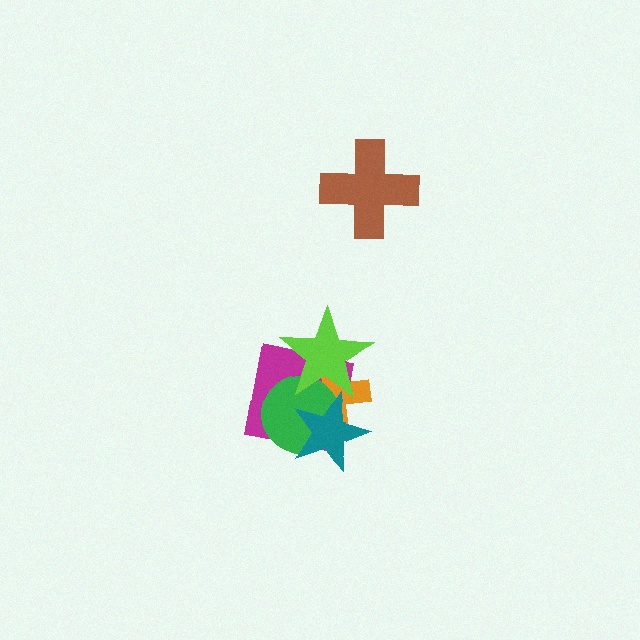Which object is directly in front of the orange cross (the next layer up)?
The green circle is directly in front of the orange cross.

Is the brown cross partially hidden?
No, no other shape covers it.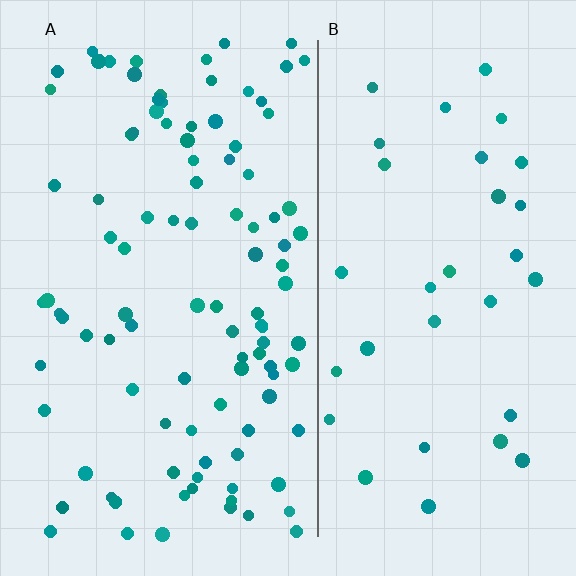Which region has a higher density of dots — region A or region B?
A (the left).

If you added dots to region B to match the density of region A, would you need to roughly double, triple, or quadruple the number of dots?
Approximately triple.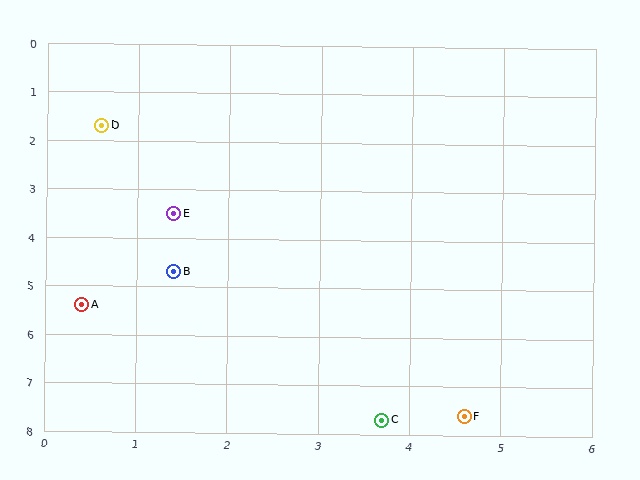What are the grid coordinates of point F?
Point F is at approximately (4.6, 7.6).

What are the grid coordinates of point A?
Point A is at approximately (0.4, 5.4).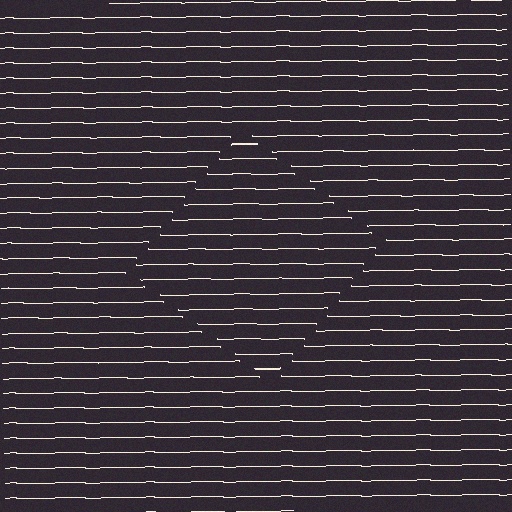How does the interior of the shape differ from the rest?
The interior of the shape contains the same grating, shifted by half a period — the contour is defined by the phase discontinuity where line-ends from the inner and outer gratings abut.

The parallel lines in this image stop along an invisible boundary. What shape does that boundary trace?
An illusory square. The interior of the shape contains the same grating, shifted by half a period — the contour is defined by the phase discontinuity where line-ends from the inner and outer gratings abut.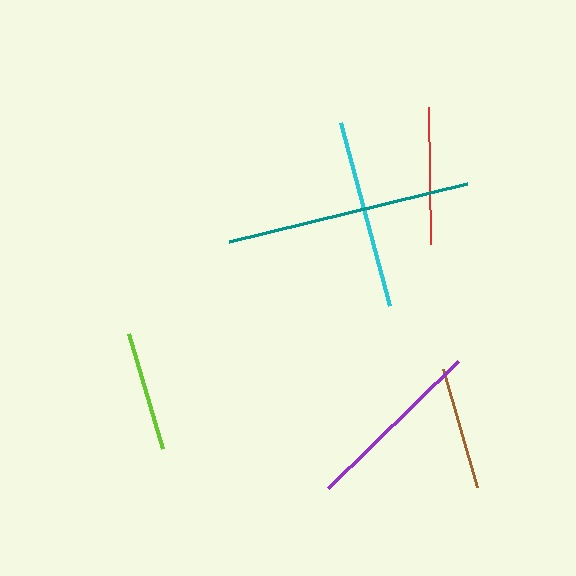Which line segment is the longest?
The teal line is the longest at approximately 246 pixels.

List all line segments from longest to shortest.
From longest to shortest: teal, cyan, purple, red, brown, lime.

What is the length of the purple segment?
The purple segment is approximately 182 pixels long.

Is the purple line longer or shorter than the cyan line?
The cyan line is longer than the purple line.